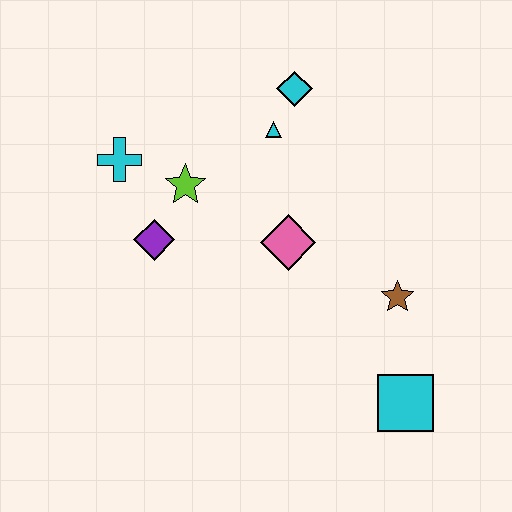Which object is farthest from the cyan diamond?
The cyan square is farthest from the cyan diamond.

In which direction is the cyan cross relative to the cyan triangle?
The cyan cross is to the left of the cyan triangle.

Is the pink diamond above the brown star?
Yes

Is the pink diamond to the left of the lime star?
No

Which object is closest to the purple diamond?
The lime star is closest to the purple diamond.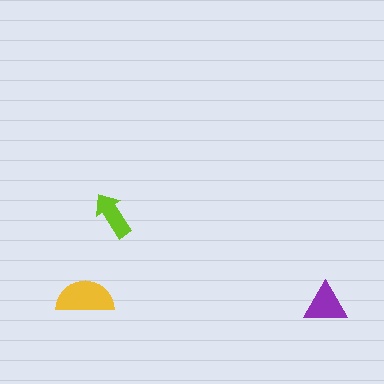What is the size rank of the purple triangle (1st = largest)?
2nd.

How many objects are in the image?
There are 3 objects in the image.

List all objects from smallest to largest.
The lime arrow, the purple triangle, the yellow semicircle.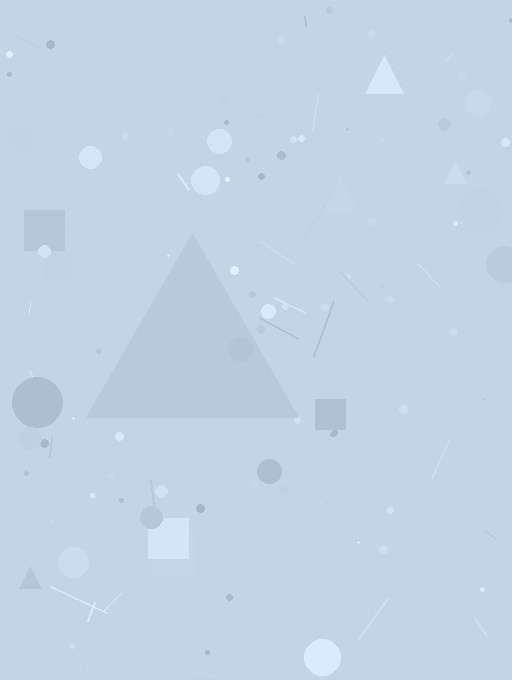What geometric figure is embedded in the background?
A triangle is embedded in the background.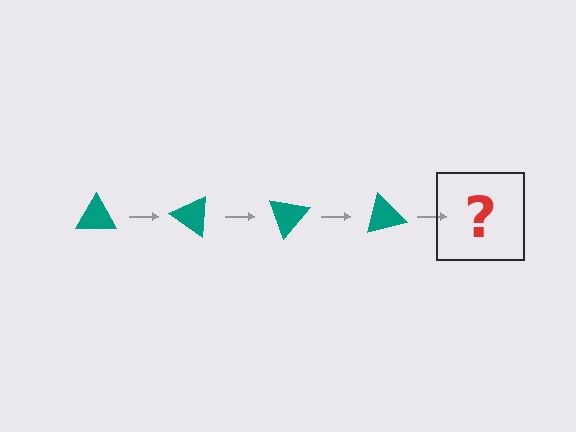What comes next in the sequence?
The next element should be a teal triangle rotated 140 degrees.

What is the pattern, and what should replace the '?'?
The pattern is that the triangle rotates 35 degrees each step. The '?' should be a teal triangle rotated 140 degrees.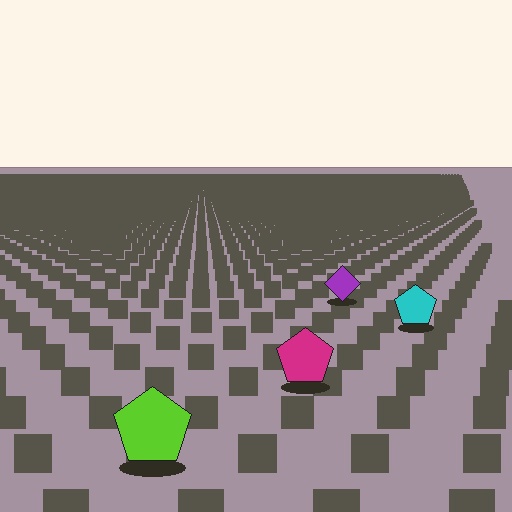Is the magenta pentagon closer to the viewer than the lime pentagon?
No. The lime pentagon is closer — you can tell from the texture gradient: the ground texture is coarser near it.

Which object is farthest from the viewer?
The purple diamond is farthest from the viewer. It appears smaller and the ground texture around it is denser.